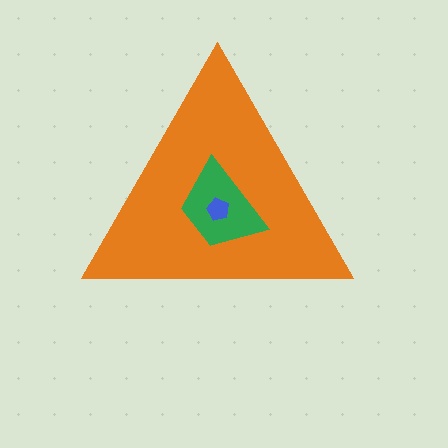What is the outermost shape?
The orange triangle.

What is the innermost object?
The blue pentagon.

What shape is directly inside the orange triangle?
The green trapezoid.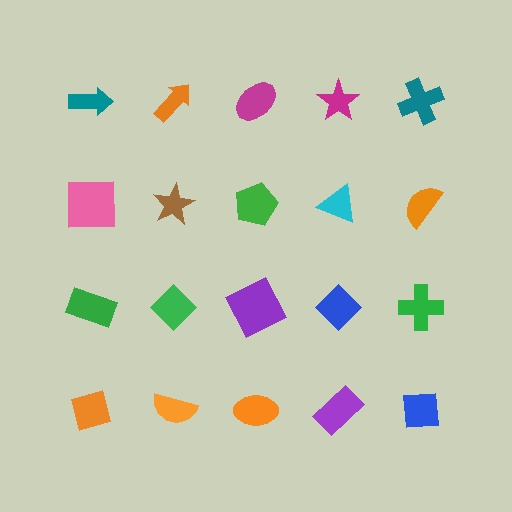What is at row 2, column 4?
A cyan triangle.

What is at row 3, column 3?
A purple square.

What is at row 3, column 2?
A green diamond.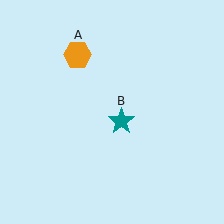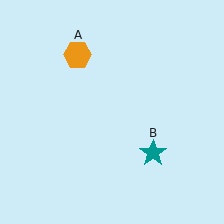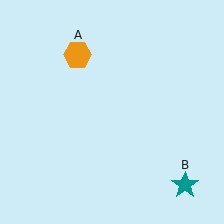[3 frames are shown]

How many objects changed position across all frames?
1 object changed position: teal star (object B).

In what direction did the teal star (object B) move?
The teal star (object B) moved down and to the right.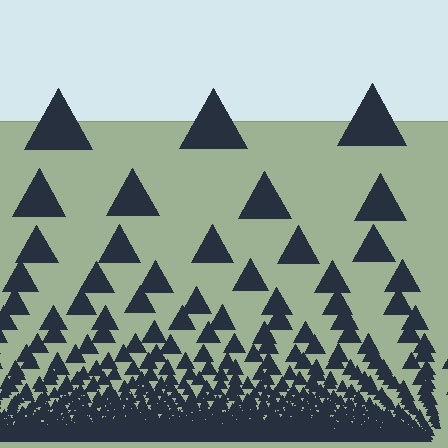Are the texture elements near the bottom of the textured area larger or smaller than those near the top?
Smaller. The gradient is inverted — elements near the bottom are smaller and denser.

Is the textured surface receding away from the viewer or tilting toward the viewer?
The surface appears to tilt toward the viewer. Texture elements get larger and sparser toward the top.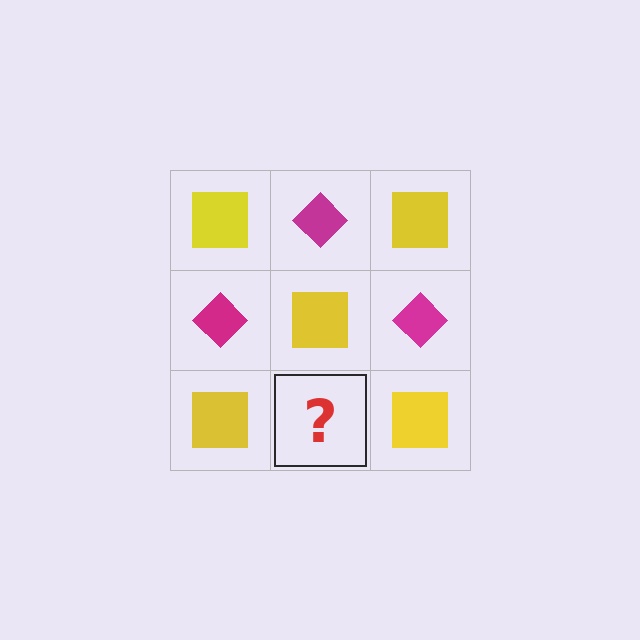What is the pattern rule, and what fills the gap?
The rule is that it alternates yellow square and magenta diamond in a checkerboard pattern. The gap should be filled with a magenta diamond.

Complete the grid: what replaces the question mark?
The question mark should be replaced with a magenta diamond.